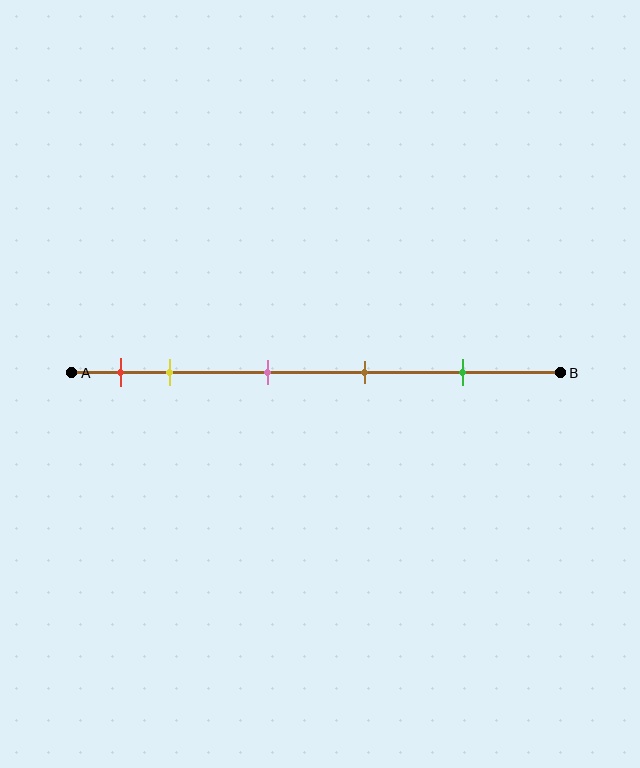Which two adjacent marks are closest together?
The red and yellow marks are the closest adjacent pair.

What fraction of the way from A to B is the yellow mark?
The yellow mark is approximately 20% (0.2) of the way from A to B.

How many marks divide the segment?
There are 5 marks dividing the segment.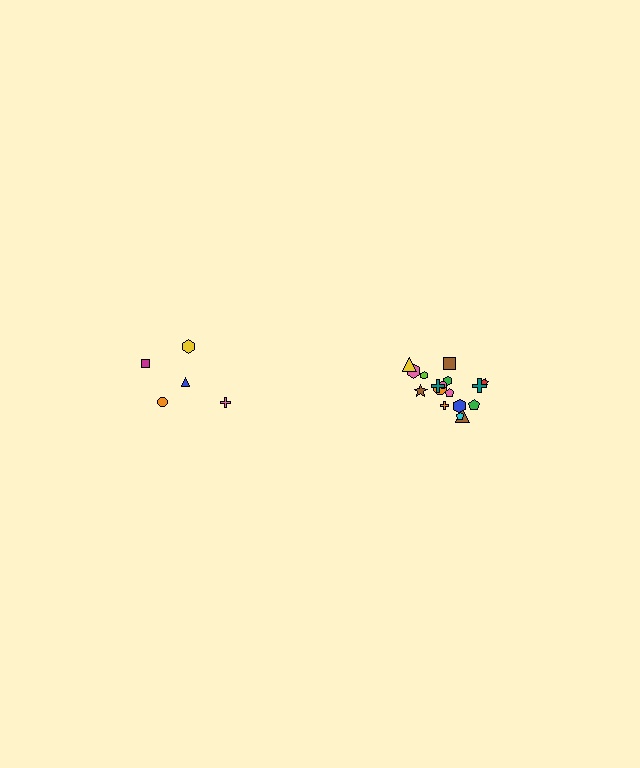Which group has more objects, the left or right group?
The right group.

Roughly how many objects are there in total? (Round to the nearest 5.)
Roughly 25 objects in total.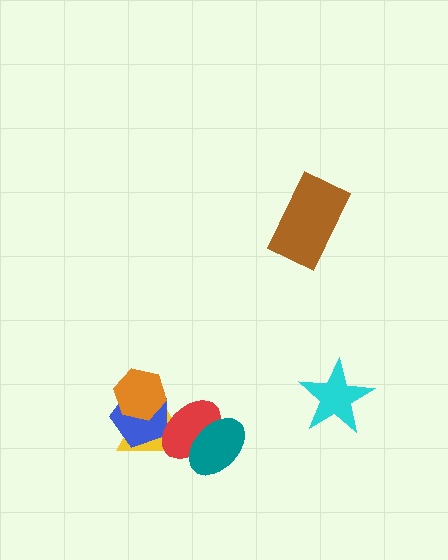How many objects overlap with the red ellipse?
3 objects overlap with the red ellipse.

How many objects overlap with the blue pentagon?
3 objects overlap with the blue pentagon.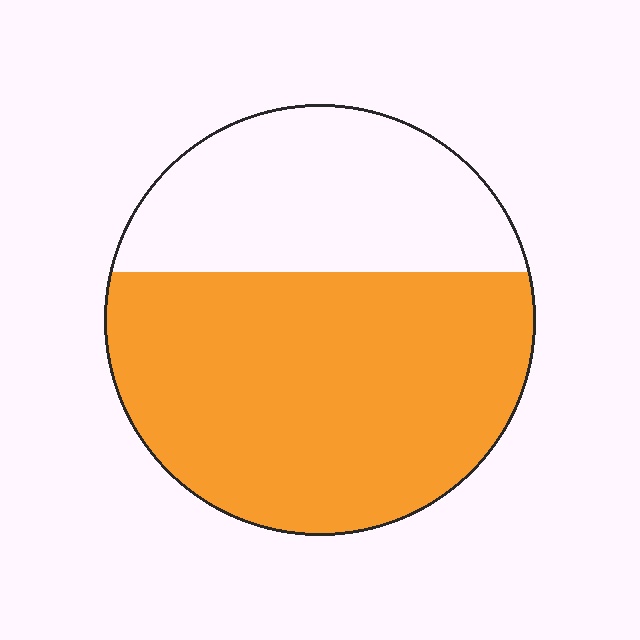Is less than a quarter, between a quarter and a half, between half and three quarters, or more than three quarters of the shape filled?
Between half and three quarters.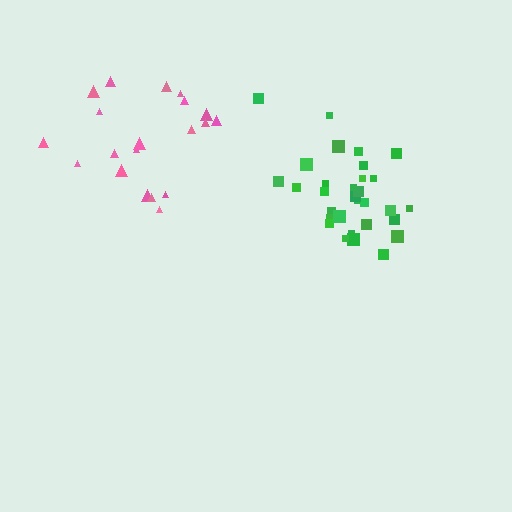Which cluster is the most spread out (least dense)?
Pink.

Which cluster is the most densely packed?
Green.